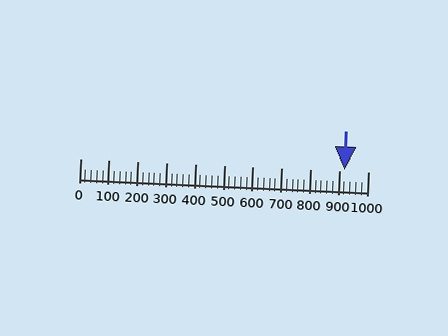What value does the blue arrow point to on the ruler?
The blue arrow points to approximately 920.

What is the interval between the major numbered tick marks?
The major tick marks are spaced 100 units apart.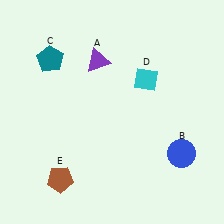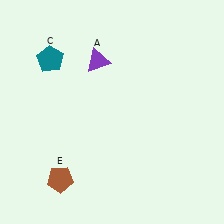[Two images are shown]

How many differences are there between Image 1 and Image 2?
There are 2 differences between the two images.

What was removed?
The cyan diamond (D), the blue circle (B) were removed in Image 2.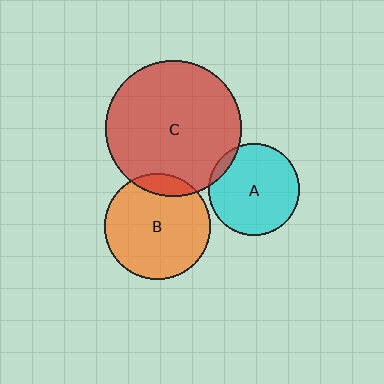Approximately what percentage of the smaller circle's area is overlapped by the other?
Approximately 5%.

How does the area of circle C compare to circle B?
Approximately 1.6 times.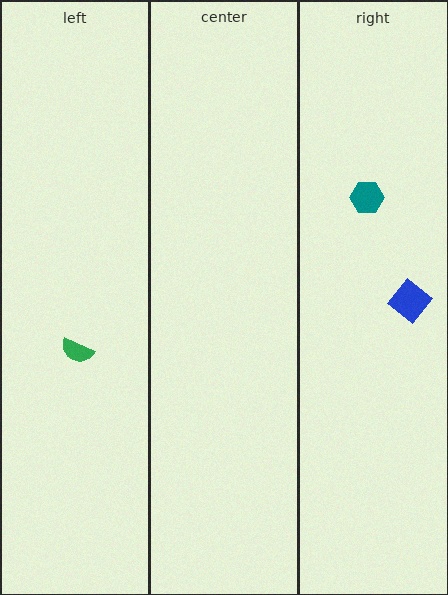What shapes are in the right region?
The teal hexagon, the blue diamond.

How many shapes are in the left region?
1.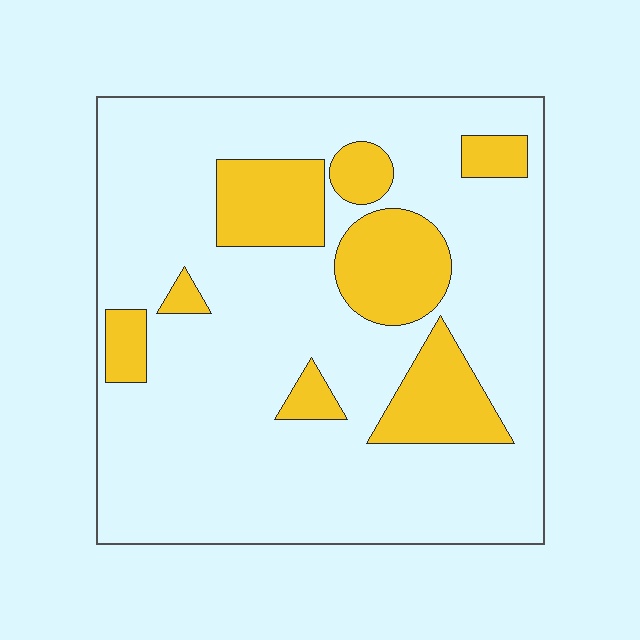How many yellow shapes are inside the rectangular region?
8.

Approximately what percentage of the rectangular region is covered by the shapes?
Approximately 20%.